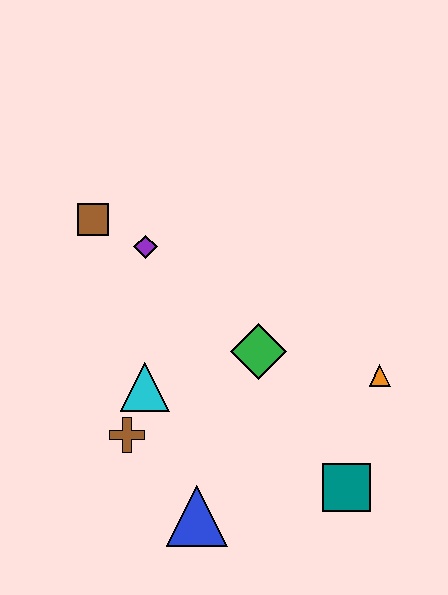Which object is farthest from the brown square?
The teal square is farthest from the brown square.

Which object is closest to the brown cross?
The cyan triangle is closest to the brown cross.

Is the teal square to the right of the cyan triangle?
Yes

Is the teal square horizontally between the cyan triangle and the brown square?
No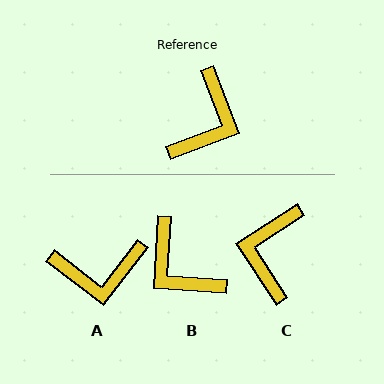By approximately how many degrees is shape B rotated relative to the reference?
Approximately 114 degrees clockwise.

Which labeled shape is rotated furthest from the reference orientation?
C, about 168 degrees away.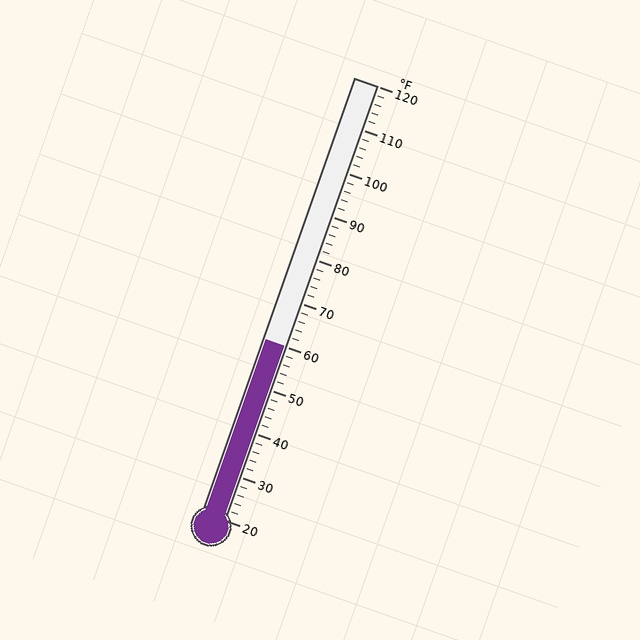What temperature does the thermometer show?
The thermometer shows approximately 60°F.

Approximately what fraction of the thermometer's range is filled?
The thermometer is filled to approximately 40% of its range.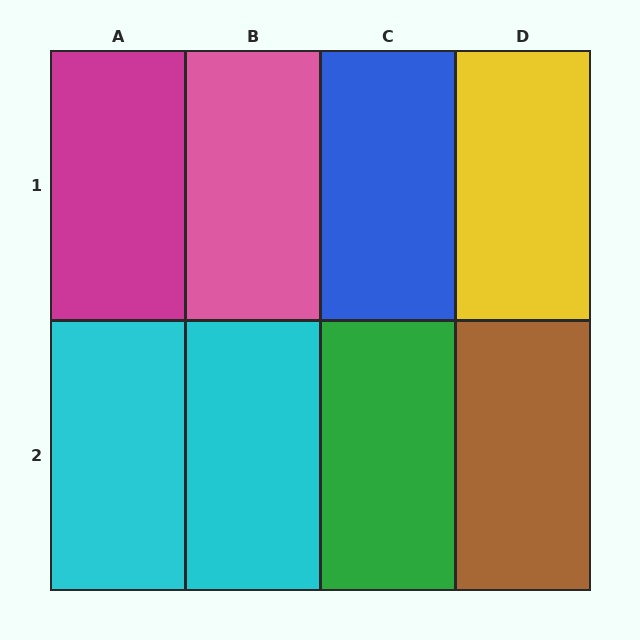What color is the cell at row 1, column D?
Yellow.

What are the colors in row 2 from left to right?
Cyan, cyan, green, brown.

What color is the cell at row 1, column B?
Pink.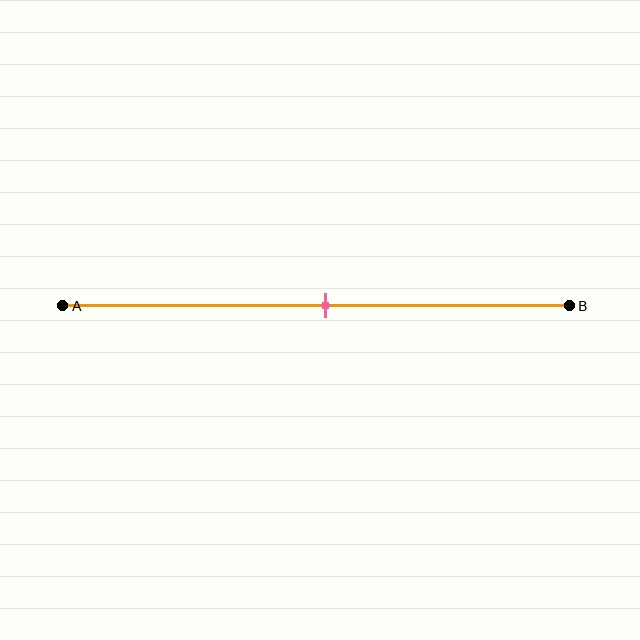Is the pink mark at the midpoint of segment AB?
Yes, the mark is approximately at the midpoint.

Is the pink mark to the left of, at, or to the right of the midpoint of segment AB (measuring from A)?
The pink mark is approximately at the midpoint of segment AB.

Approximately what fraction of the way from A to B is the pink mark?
The pink mark is approximately 50% of the way from A to B.